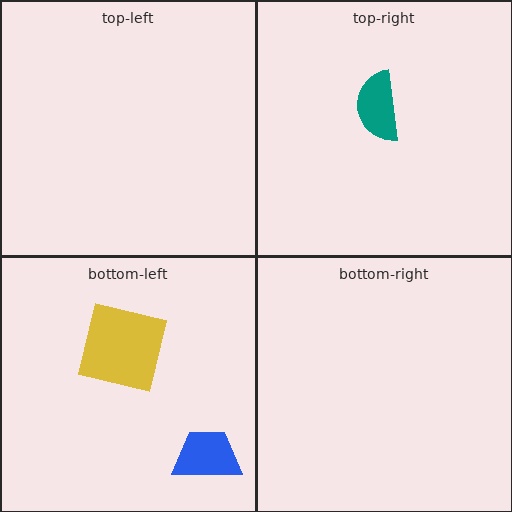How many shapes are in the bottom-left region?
2.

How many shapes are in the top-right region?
1.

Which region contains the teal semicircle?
The top-right region.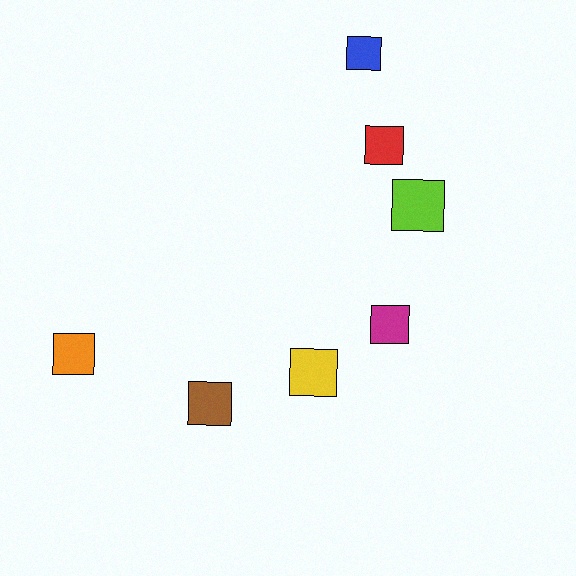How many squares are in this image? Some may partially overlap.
There are 7 squares.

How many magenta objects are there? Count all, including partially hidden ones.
There is 1 magenta object.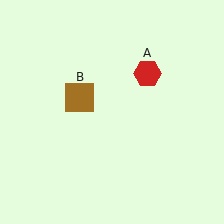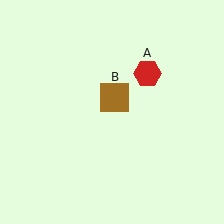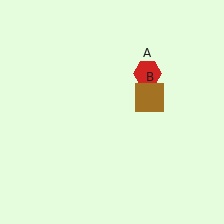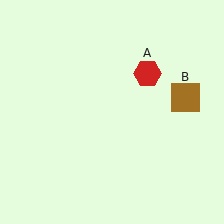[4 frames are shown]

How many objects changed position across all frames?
1 object changed position: brown square (object B).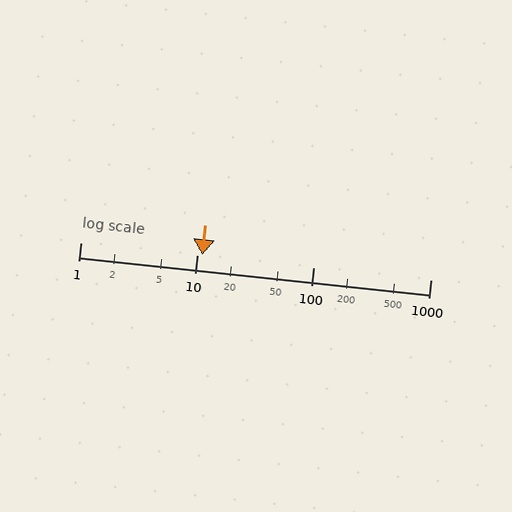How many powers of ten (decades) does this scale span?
The scale spans 3 decades, from 1 to 1000.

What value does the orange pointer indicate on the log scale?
The pointer indicates approximately 11.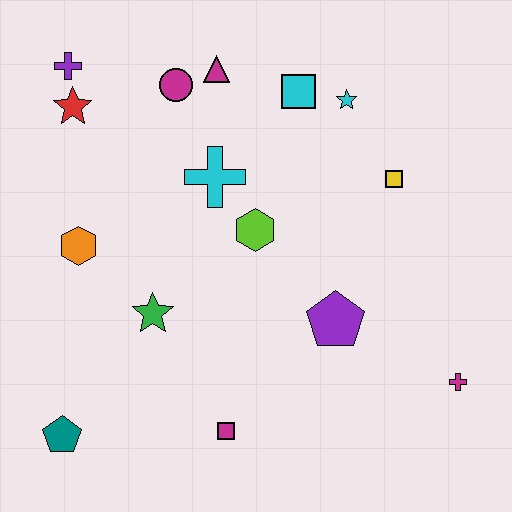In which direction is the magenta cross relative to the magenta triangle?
The magenta cross is below the magenta triangle.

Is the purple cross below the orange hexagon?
No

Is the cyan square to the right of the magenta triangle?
Yes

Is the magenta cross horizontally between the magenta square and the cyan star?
No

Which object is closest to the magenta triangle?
The magenta circle is closest to the magenta triangle.